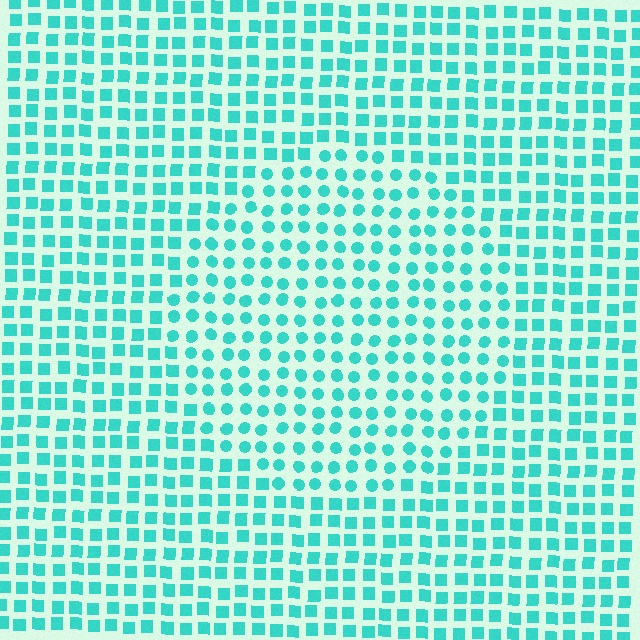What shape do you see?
I see a circle.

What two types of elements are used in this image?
The image uses circles inside the circle region and squares outside it.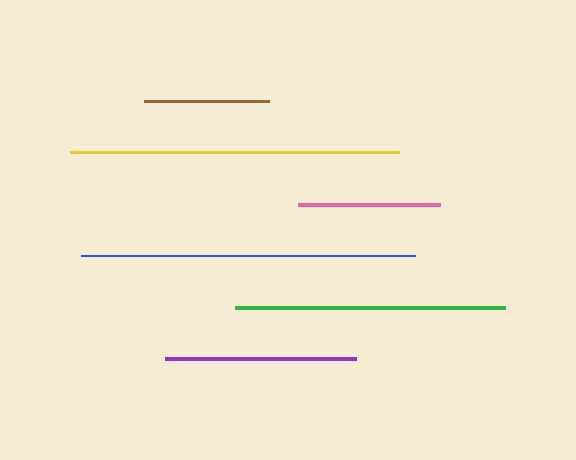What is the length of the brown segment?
The brown segment is approximately 125 pixels long.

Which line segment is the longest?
The blue line is the longest at approximately 334 pixels.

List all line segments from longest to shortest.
From longest to shortest: blue, yellow, green, purple, pink, brown.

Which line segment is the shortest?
The brown line is the shortest at approximately 125 pixels.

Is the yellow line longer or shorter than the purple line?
The yellow line is longer than the purple line.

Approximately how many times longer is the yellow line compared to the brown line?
The yellow line is approximately 2.6 times the length of the brown line.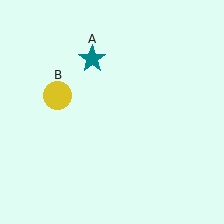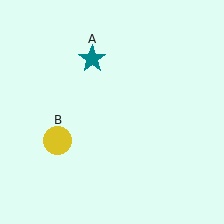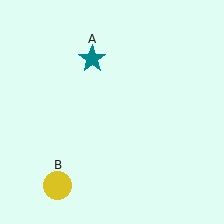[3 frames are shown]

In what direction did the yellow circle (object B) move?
The yellow circle (object B) moved down.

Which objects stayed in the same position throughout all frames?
Teal star (object A) remained stationary.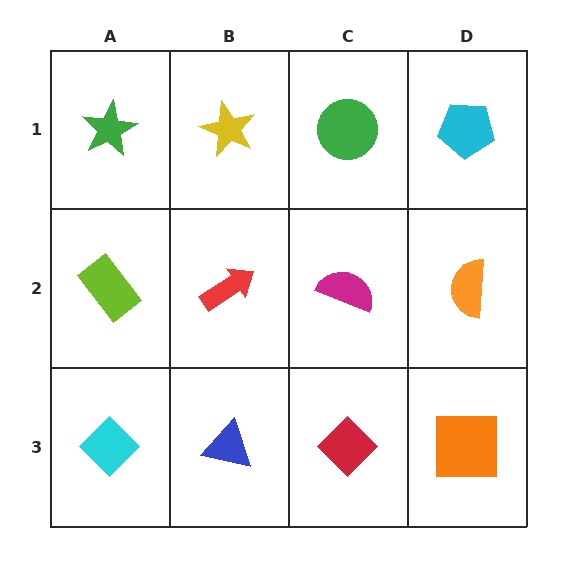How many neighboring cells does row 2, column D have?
3.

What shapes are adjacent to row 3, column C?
A magenta semicircle (row 2, column C), a blue triangle (row 3, column B), an orange square (row 3, column D).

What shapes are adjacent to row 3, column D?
An orange semicircle (row 2, column D), a red diamond (row 3, column C).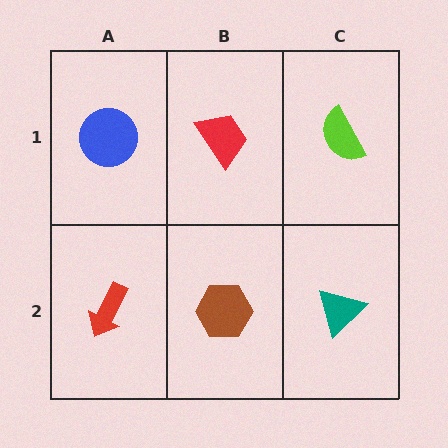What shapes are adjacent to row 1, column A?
A red arrow (row 2, column A), a red trapezoid (row 1, column B).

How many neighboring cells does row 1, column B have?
3.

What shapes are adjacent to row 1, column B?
A brown hexagon (row 2, column B), a blue circle (row 1, column A), a lime semicircle (row 1, column C).